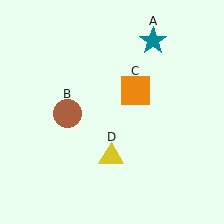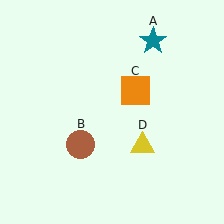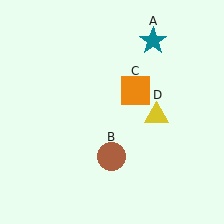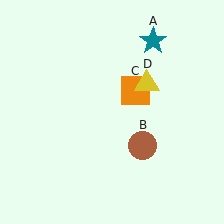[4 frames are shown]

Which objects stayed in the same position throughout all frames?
Teal star (object A) and orange square (object C) remained stationary.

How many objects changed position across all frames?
2 objects changed position: brown circle (object B), yellow triangle (object D).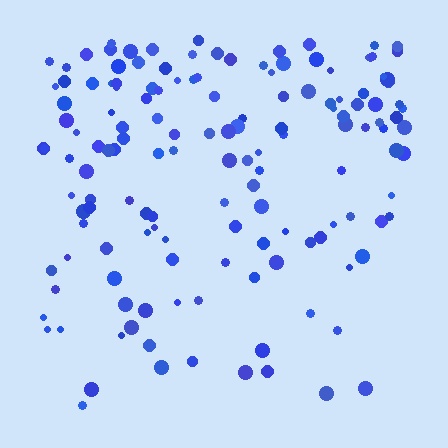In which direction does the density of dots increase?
From bottom to top, with the top side densest.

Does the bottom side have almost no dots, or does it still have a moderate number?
Still a moderate number, just noticeably fewer than the top.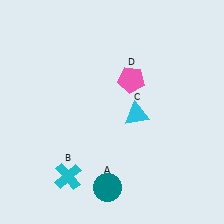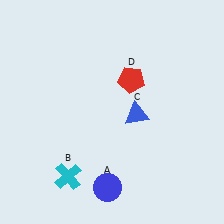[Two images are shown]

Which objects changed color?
A changed from teal to blue. C changed from cyan to blue. D changed from pink to red.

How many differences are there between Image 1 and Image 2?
There are 3 differences between the two images.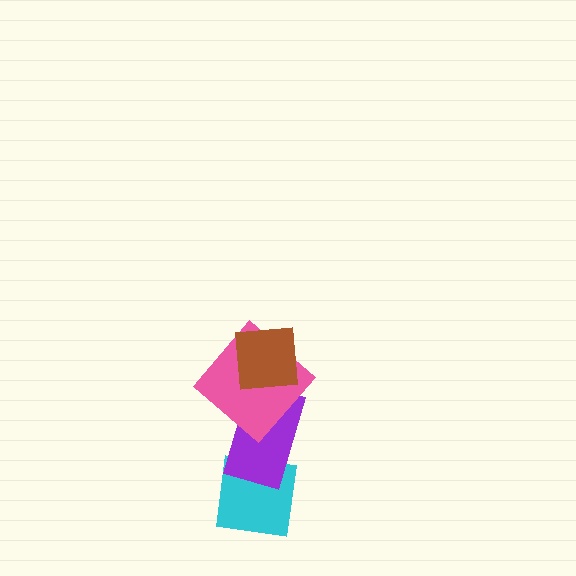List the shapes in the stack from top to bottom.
From top to bottom: the brown square, the pink diamond, the purple rectangle, the cyan square.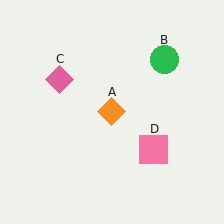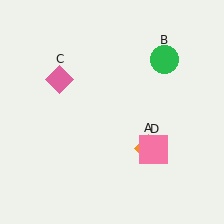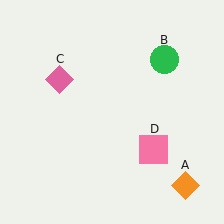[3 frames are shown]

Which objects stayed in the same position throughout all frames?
Green circle (object B) and pink diamond (object C) and pink square (object D) remained stationary.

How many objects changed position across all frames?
1 object changed position: orange diamond (object A).